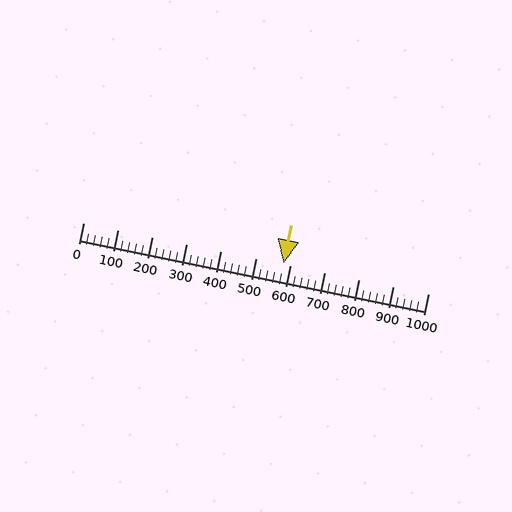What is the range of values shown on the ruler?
The ruler shows values from 0 to 1000.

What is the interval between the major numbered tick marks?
The major tick marks are spaced 100 units apart.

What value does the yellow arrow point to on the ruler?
The yellow arrow points to approximately 580.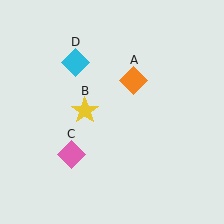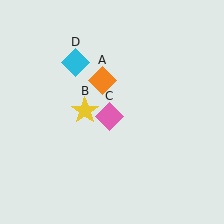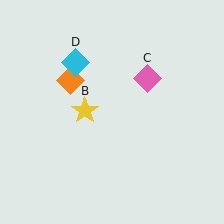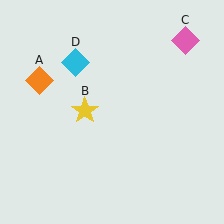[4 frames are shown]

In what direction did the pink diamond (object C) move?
The pink diamond (object C) moved up and to the right.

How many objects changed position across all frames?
2 objects changed position: orange diamond (object A), pink diamond (object C).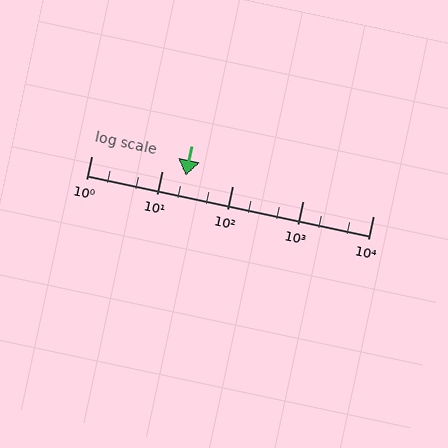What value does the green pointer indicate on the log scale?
The pointer indicates approximately 22.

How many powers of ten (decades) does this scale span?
The scale spans 4 decades, from 1 to 10000.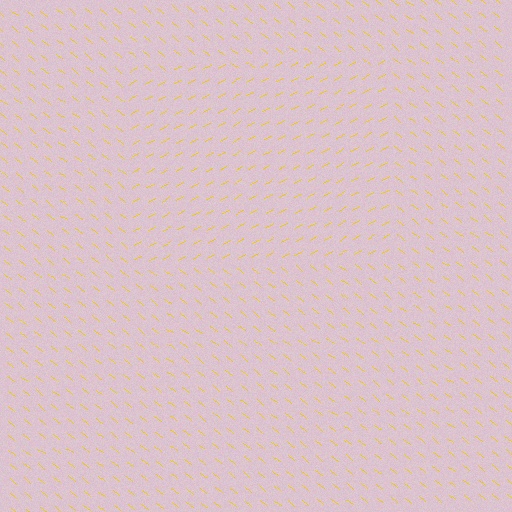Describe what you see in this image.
The image is filled with small yellow line segments. A rectangle region in the image has lines oriented differently from the surrounding lines, creating a visible texture boundary.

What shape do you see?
I see a rectangle.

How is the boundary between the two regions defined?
The boundary is defined purely by a change in line orientation (approximately 67 degrees difference). All lines are the same color and thickness.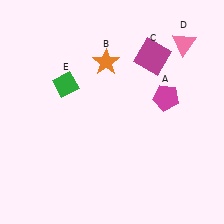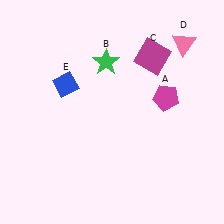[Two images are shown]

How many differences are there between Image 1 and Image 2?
There are 2 differences between the two images.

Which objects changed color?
B changed from orange to green. E changed from green to blue.